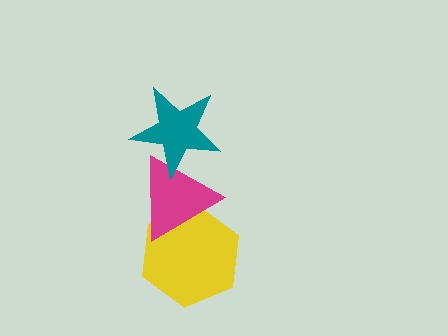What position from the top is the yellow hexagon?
The yellow hexagon is 3rd from the top.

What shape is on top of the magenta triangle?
The teal star is on top of the magenta triangle.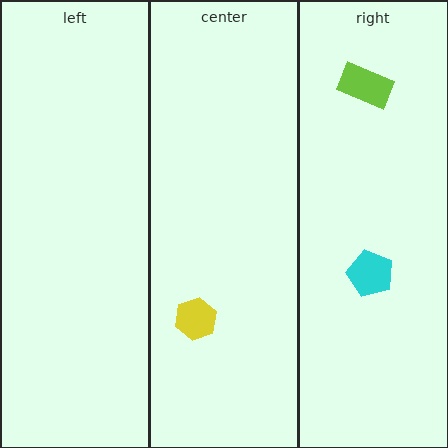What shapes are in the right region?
The cyan pentagon, the lime rectangle.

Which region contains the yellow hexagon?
The center region.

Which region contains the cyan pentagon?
The right region.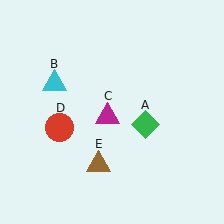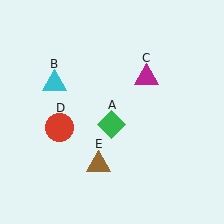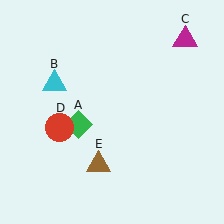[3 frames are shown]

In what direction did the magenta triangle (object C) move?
The magenta triangle (object C) moved up and to the right.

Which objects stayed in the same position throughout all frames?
Cyan triangle (object B) and red circle (object D) and brown triangle (object E) remained stationary.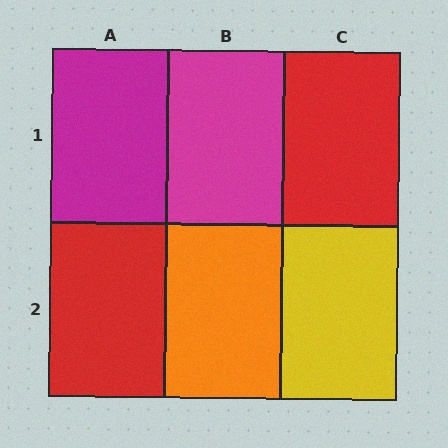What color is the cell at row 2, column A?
Red.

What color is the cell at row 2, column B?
Orange.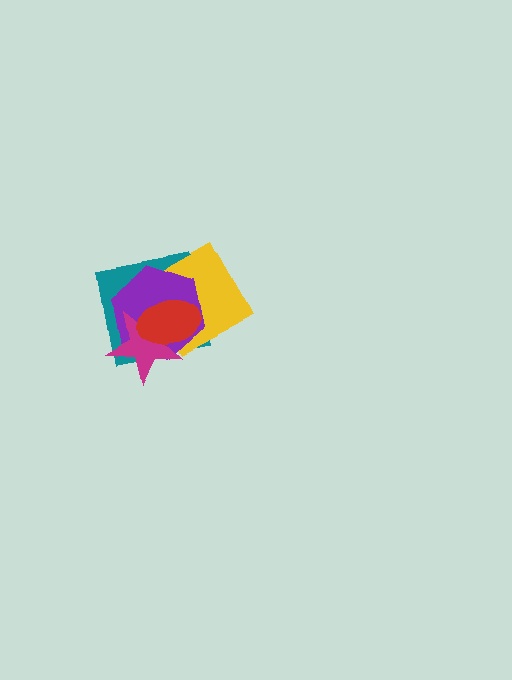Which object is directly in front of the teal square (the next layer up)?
The yellow square is directly in front of the teal square.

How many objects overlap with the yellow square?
4 objects overlap with the yellow square.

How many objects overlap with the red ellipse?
4 objects overlap with the red ellipse.